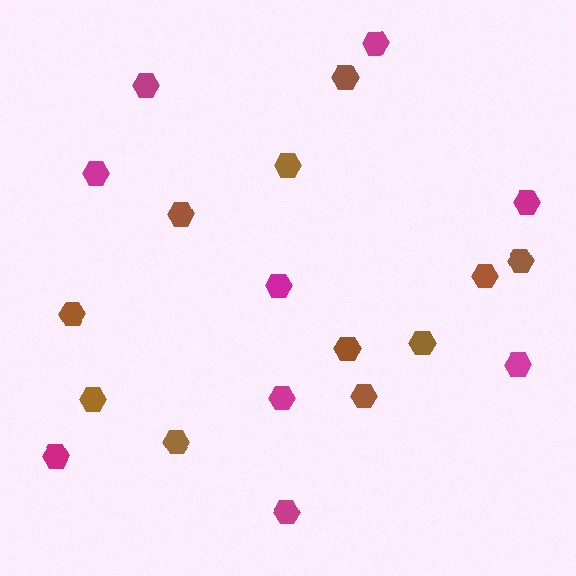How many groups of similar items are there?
There are 2 groups: one group of magenta hexagons (9) and one group of brown hexagons (11).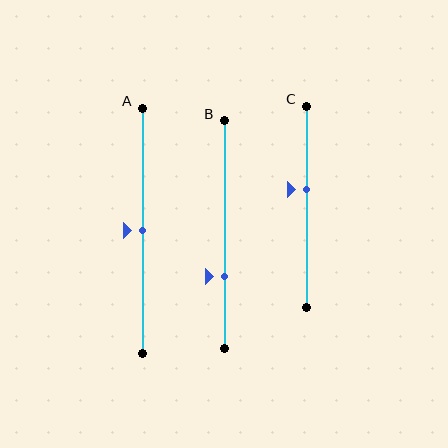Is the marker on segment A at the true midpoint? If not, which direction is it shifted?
Yes, the marker on segment A is at the true midpoint.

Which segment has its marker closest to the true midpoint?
Segment A has its marker closest to the true midpoint.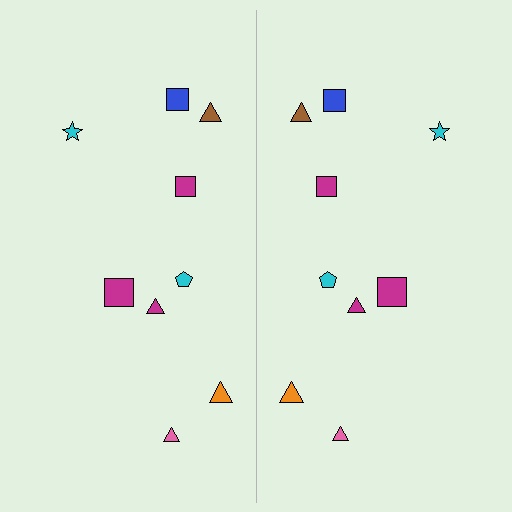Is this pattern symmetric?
Yes, this pattern has bilateral (reflection) symmetry.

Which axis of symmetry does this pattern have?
The pattern has a vertical axis of symmetry running through the center of the image.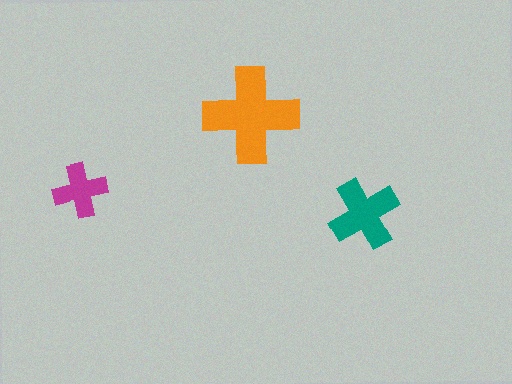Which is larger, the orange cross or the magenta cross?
The orange one.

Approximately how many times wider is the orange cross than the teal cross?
About 1.5 times wider.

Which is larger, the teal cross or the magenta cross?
The teal one.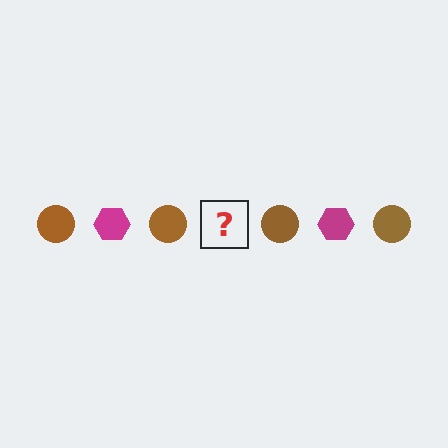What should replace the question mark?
The question mark should be replaced with a magenta hexagon.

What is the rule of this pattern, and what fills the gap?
The rule is that the pattern alternates between brown circle and magenta hexagon. The gap should be filled with a magenta hexagon.